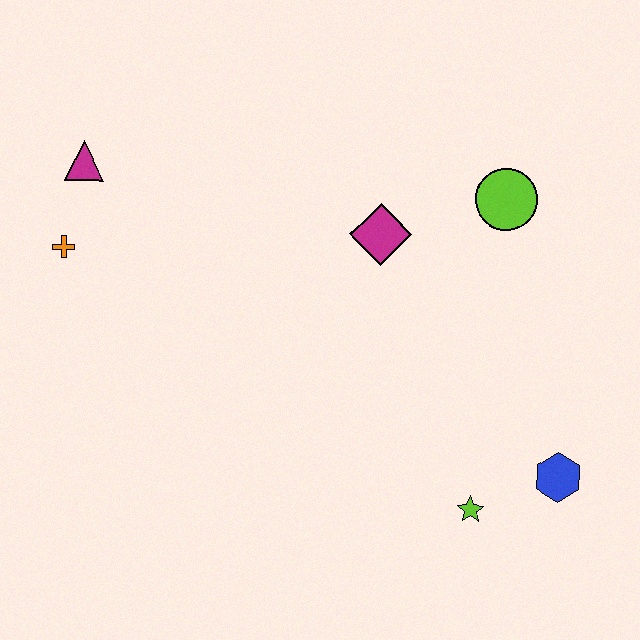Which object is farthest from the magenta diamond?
The orange cross is farthest from the magenta diamond.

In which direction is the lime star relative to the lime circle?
The lime star is below the lime circle.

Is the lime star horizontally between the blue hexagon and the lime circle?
No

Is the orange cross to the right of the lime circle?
No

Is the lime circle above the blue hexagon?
Yes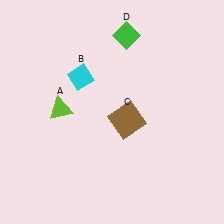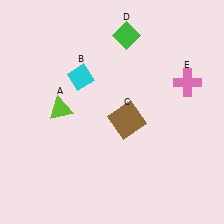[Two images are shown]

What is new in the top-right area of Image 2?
A pink cross (E) was added in the top-right area of Image 2.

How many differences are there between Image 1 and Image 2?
There is 1 difference between the two images.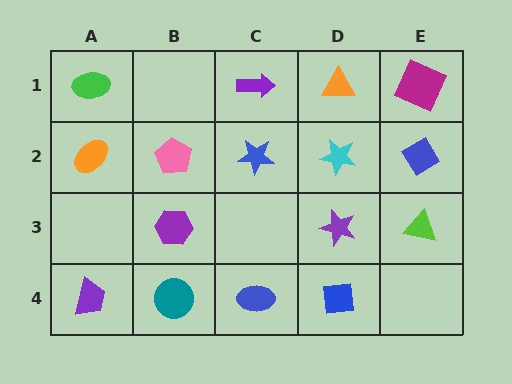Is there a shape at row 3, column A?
No, that cell is empty.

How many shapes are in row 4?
4 shapes.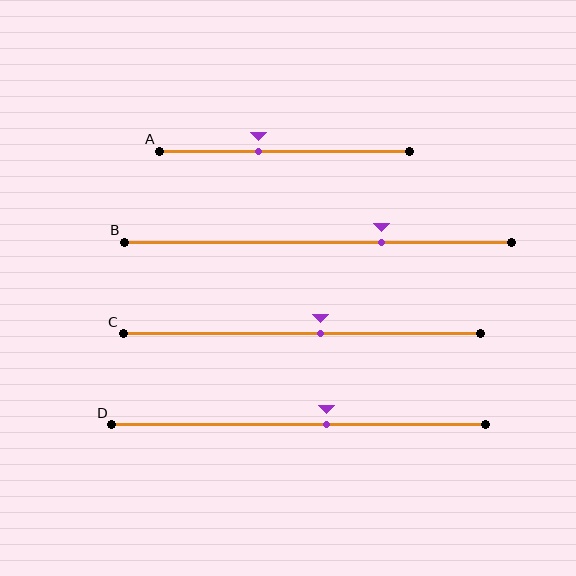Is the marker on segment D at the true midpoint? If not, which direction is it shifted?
No, the marker on segment D is shifted to the right by about 8% of the segment length.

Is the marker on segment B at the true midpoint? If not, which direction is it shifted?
No, the marker on segment B is shifted to the right by about 16% of the segment length.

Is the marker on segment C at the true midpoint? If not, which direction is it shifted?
No, the marker on segment C is shifted to the right by about 5% of the segment length.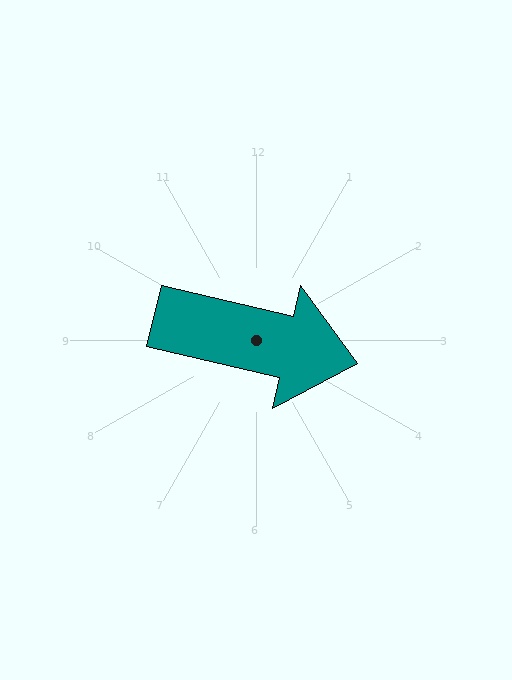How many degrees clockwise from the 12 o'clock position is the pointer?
Approximately 103 degrees.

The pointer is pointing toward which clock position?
Roughly 3 o'clock.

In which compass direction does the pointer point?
East.